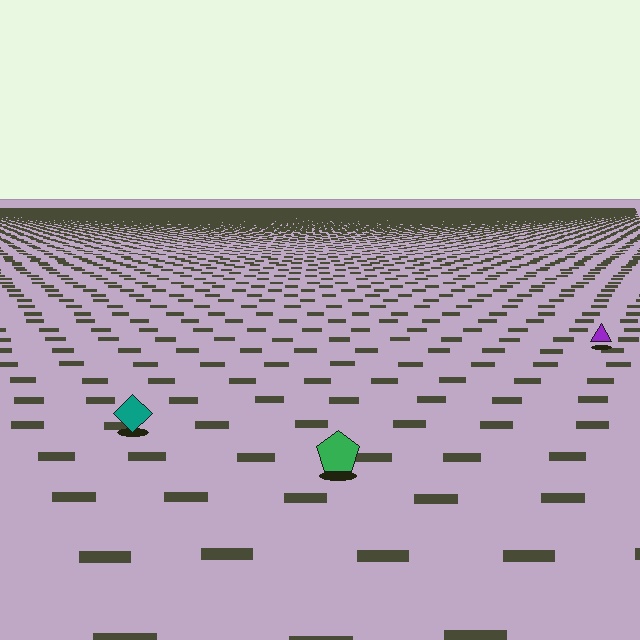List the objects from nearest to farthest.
From nearest to farthest: the green pentagon, the teal diamond, the purple triangle.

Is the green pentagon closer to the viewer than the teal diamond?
Yes. The green pentagon is closer — you can tell from the texture gradient: the ground texture is coarser near it.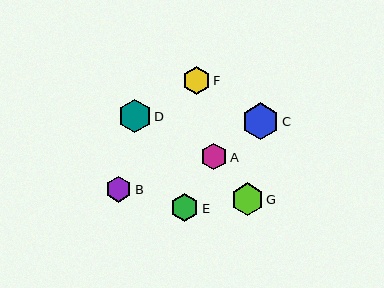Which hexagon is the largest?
Hexagon C is the largest with a size of approximately 37 pixels.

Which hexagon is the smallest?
Hexagon B is the smallest with a size of approximately 26 pixels.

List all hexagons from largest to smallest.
From largest to smallest: C, D, G, E, F, A, B.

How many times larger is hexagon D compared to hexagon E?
Hexagon D is approximately 1.2 times the size of hexagon E.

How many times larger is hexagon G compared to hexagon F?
Hexagon G is approximately 1.2 times the size of hexagon F.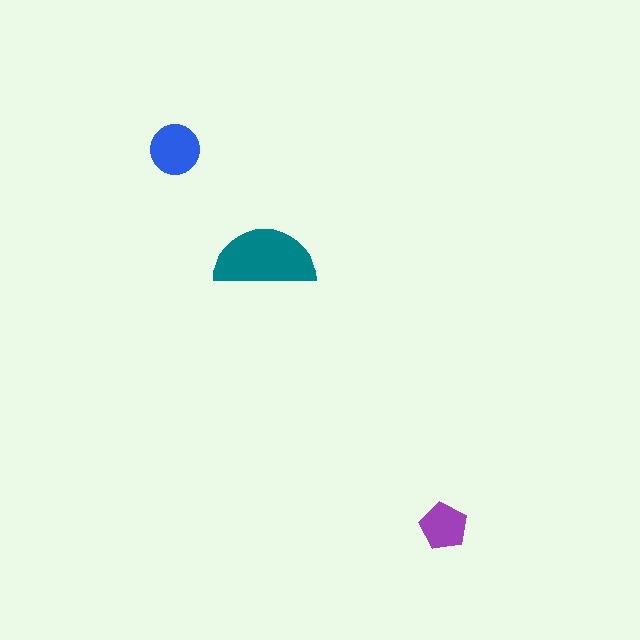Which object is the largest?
The teal semicircle.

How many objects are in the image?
There are 3 objects in the image.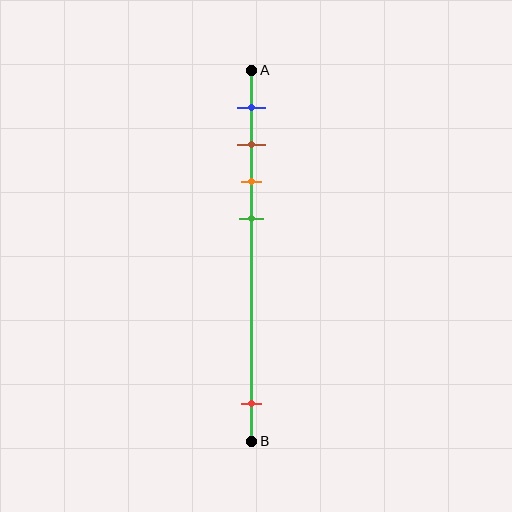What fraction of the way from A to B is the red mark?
The red mark is approximately 90% (0.9) of the way from A to B.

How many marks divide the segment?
There are 5 marks dividing the segment.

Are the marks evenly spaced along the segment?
No, the marks are not evenly spaced.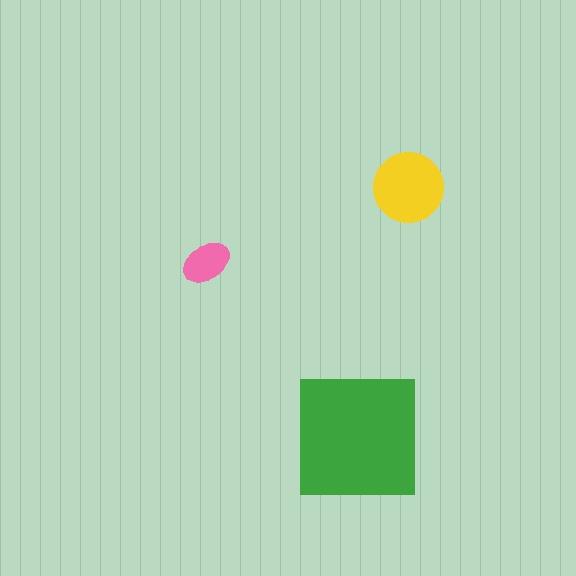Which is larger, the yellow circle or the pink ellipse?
The yellow circle.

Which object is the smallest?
The pink ellipse.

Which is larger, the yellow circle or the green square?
The green square.